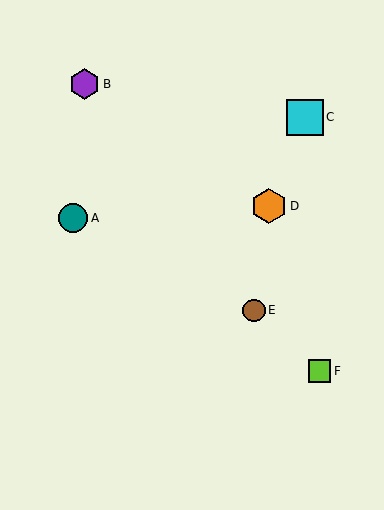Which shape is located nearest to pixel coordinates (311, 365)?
The lime square (labeled F) at (319, 371) is nearest to that location.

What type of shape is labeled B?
Shape B is a purple hexagon.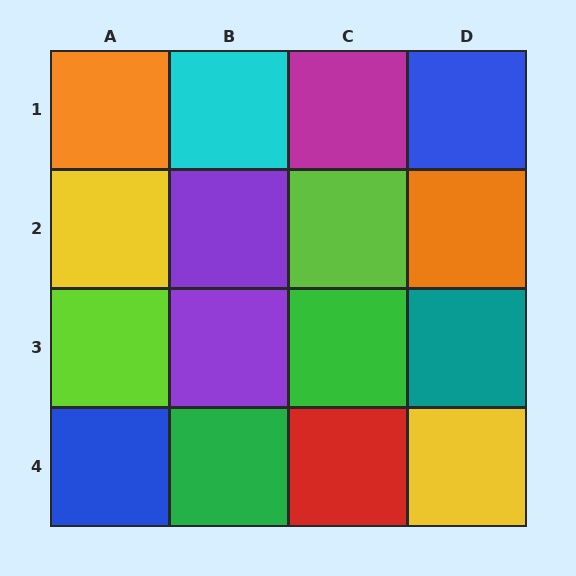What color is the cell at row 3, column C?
Green.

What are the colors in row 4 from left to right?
Blue, green, red, yellow.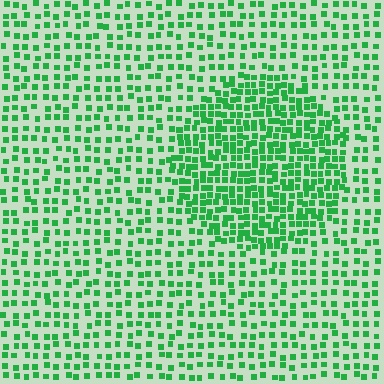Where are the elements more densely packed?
The elements are more densely packed inside the circle boundary.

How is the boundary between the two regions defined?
The boundary is defined by a change in element density (approximately 2.0x ratio). All elements are the same color, size, and shape.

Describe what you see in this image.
The image contains small green elements arranged at two different densities. A circle-shaped region is visible where the elements are more densely packed than the surrounding area.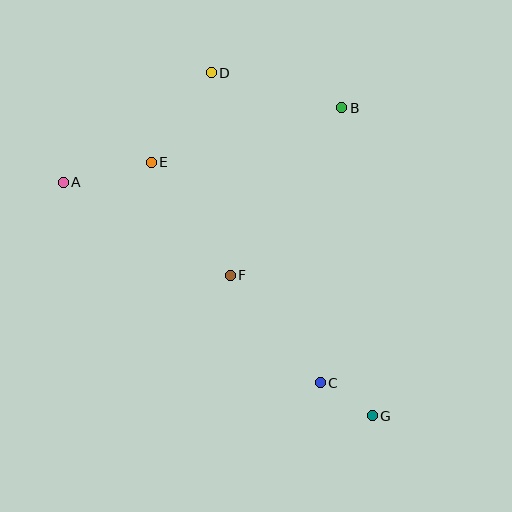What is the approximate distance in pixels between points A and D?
The distance between A and D is approximately 184 pixels.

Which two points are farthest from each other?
Points A and G are farthest from each other.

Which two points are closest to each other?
Points C and G are closest to each other.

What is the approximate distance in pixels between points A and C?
The distance between A and C is approximately 326 pixels.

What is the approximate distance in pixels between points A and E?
The distance between A and E is approximately 90 pixels.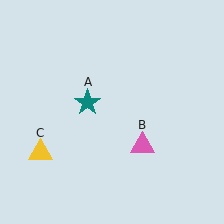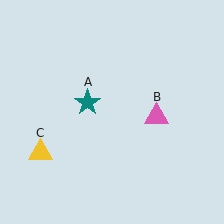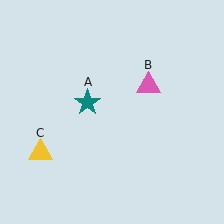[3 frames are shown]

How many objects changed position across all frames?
1 object changed position: pink triangle (object B).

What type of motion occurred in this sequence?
The pink triangle (object B) rotated counterclockwise around the center of the scene.